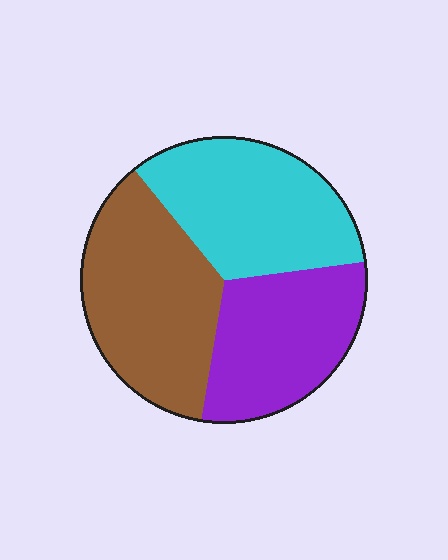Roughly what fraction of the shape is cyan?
Cyan covers 34% of the shape.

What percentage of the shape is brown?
Brown takes up between a third and a half of the shape.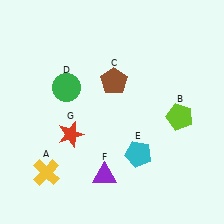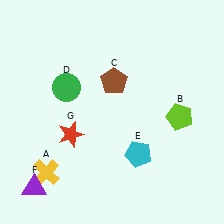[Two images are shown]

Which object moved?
The purple triangle (F) moved left.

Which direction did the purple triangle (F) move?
The purple triangle (F) moved left.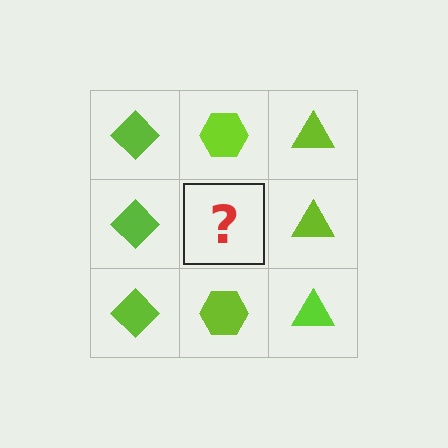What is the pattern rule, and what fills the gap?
The rule is that each column has a consistent shape. The gap should be filled with a lime hexagon.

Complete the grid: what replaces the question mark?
The question mark should be replaced with a lime hexagon.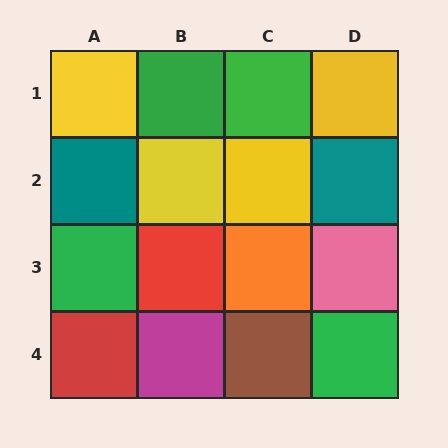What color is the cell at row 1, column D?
Yellow.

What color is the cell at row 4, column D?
Green.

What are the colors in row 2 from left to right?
Teal, yellow, yellow, teal.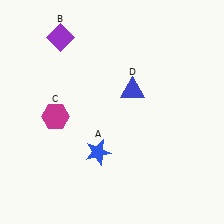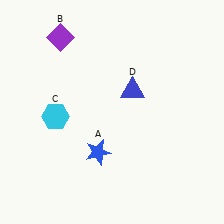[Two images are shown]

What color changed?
The hexagon (C) changed from magenta in Image 1 to cyan in Image 2.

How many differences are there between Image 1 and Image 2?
There is 1 difference between the two images.